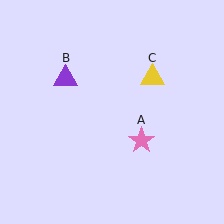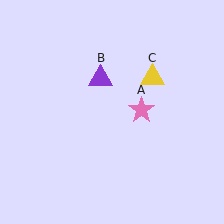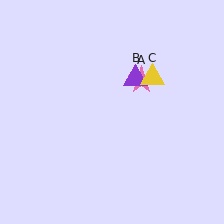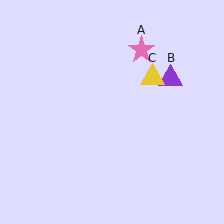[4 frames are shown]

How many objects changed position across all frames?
2 objects changed position: pink star (object A), purple triangle (object B).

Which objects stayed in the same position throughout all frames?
Yellow triangle (object C) remained stationary.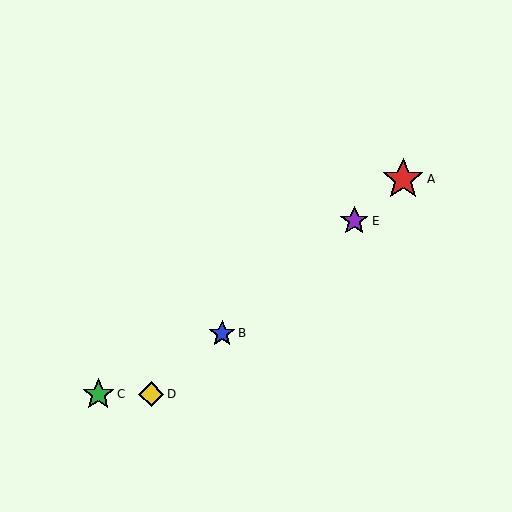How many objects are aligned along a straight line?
4 objects (A, B, D, E) are aligned along a straight line.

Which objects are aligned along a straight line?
Objects A, B, D, E are aligned along a straight line.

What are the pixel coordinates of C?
Object C is at (98, 394).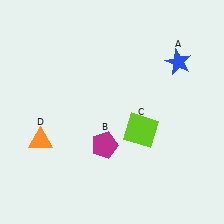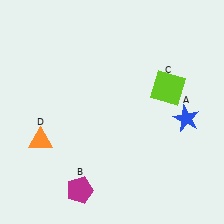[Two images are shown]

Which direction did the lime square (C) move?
The lime square (C) moved up.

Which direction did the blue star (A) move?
The blue star (A) moved down.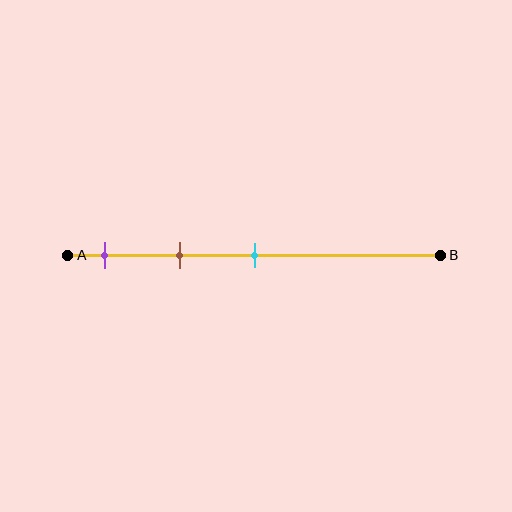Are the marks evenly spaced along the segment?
Yes, the marks are approximately evenly spaced.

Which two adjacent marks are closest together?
The purple and brown marks are the closest adjacent pair.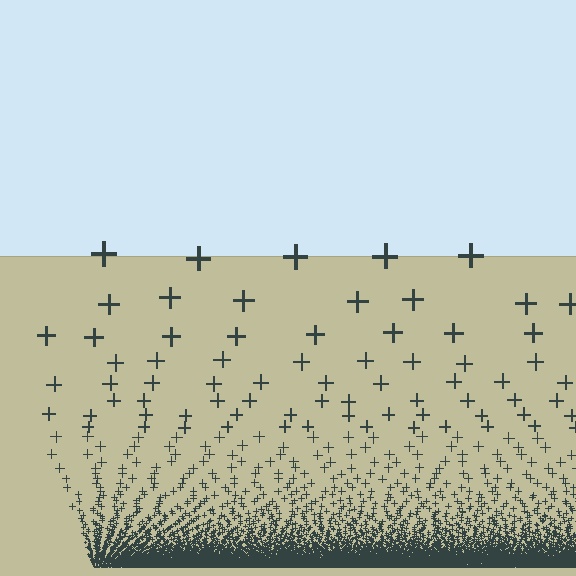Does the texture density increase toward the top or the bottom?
Density increases toward the bottom.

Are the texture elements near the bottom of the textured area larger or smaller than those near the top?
Smaller. The gradient is inverted — elements near the bottom are smaller and denser.